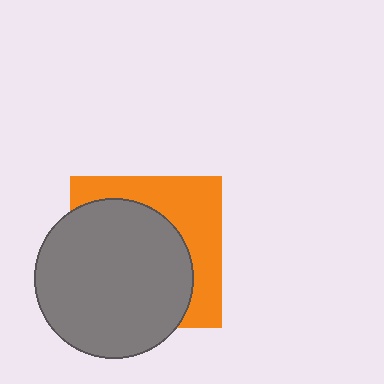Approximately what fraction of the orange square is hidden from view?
Roughly 62% of the orange square is hidden behind the gray circle.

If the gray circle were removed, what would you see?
You would see the complete orange square.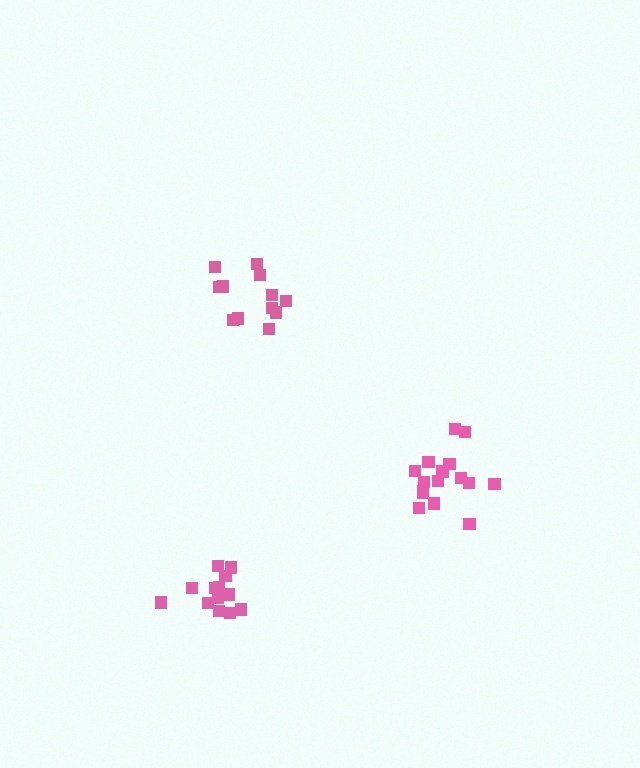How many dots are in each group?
Group 1: 12 dots, Group 2: 14 dots, Group 3: 17 dots (43 total).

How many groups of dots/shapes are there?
There are 3 groups.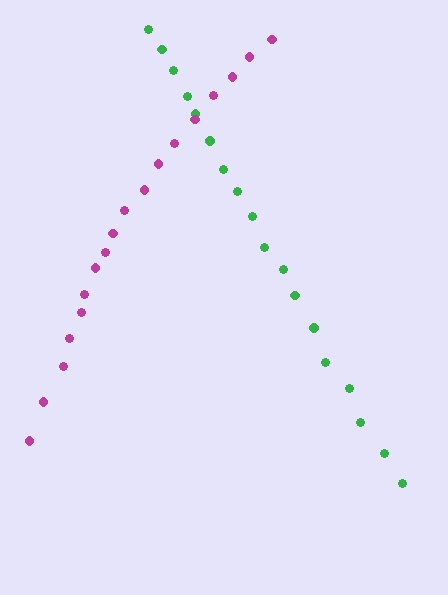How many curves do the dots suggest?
There are 2 distinct paths.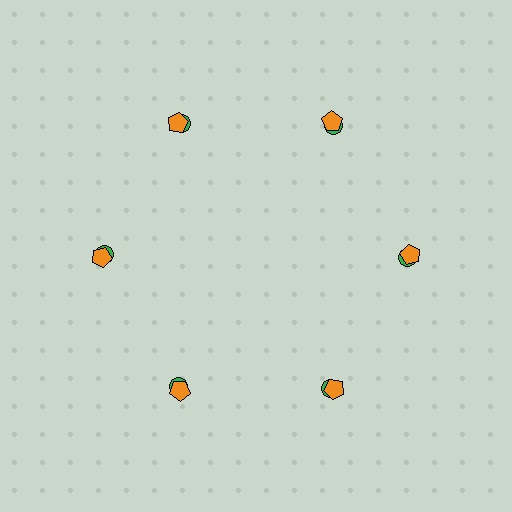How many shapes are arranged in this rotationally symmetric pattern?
There are 12 shapes, arranged in 6 groups of 2.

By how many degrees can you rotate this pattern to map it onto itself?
The pattern maps onto itself every 60 degrees of rotation.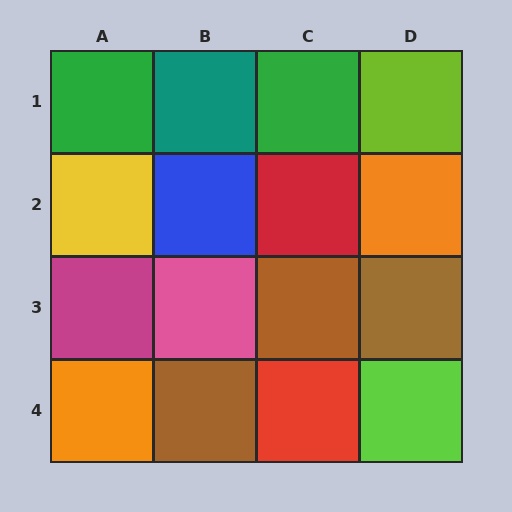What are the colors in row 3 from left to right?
Magenta, pink, brown, brown.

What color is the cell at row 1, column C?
Green.